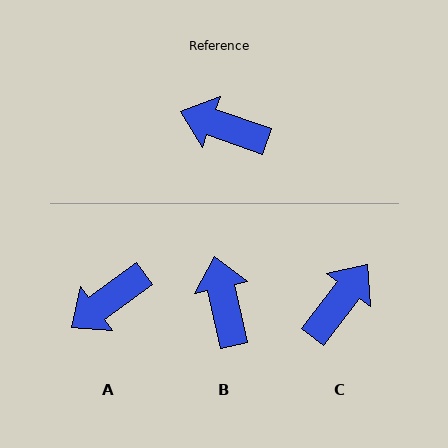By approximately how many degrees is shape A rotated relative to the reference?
Approximately 55 degrees counter-clockwise.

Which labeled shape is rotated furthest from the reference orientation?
C, about 108 degrees away.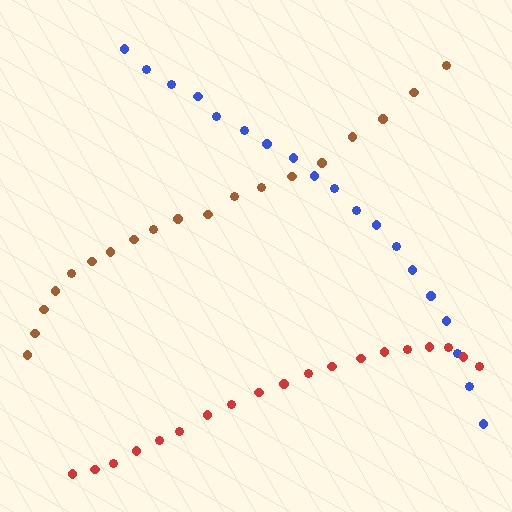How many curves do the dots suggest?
There are 3 distinct paths.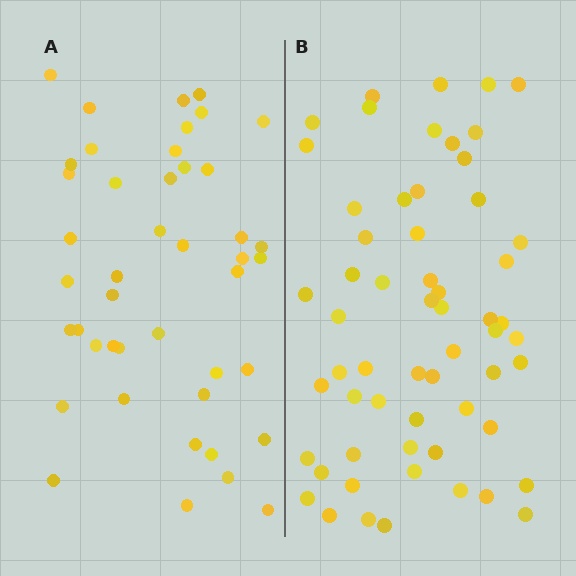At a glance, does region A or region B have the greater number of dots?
Region B (the right region) has more dots.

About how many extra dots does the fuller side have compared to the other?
Region B has approximately 15 more dots than region A.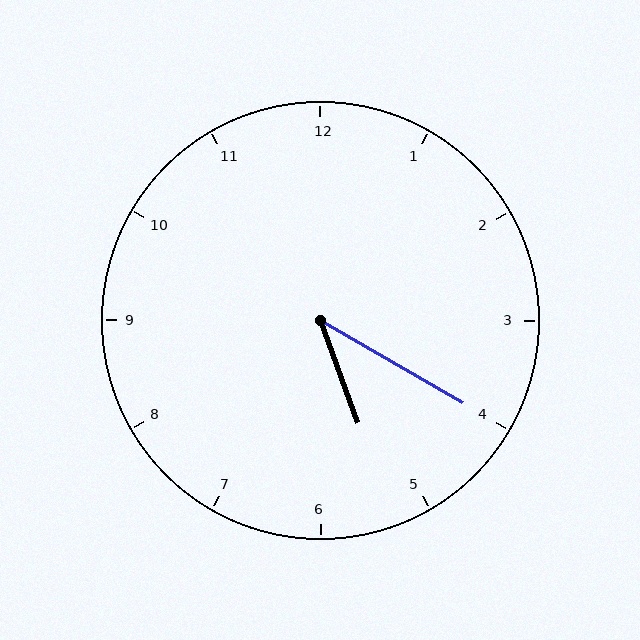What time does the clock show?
5:20.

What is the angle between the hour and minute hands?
Approximately 40 degrees.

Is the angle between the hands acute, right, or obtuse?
It is acute.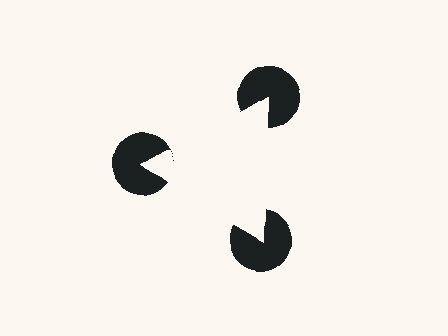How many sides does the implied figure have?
3 sides.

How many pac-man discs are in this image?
There are 3 — one at each vertex of the illusory triangle.